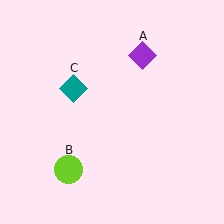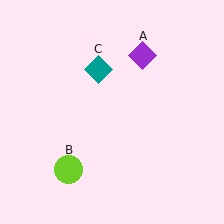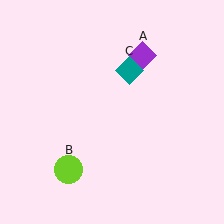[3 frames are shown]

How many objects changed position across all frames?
1 object changed position: teal diamond (object C).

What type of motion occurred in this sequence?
The teal diamond (object C) rotated clockwise around the center of the scene.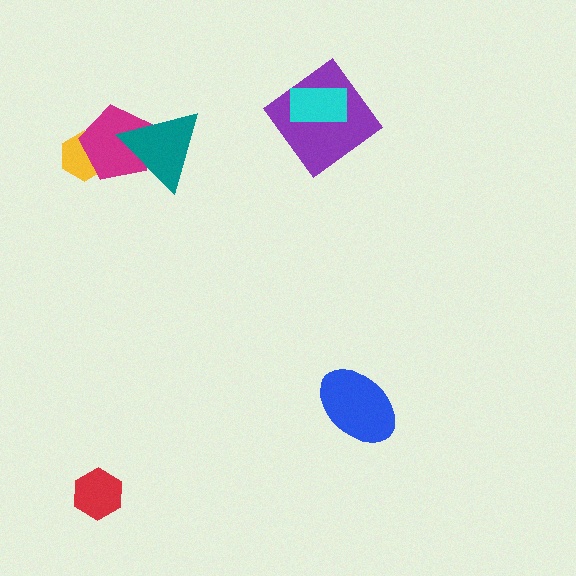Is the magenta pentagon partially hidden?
Yes, it is partially covered by another shape.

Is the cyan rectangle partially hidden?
No, no other shape covers it.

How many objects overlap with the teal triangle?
1 object overlaps with the teal triangle.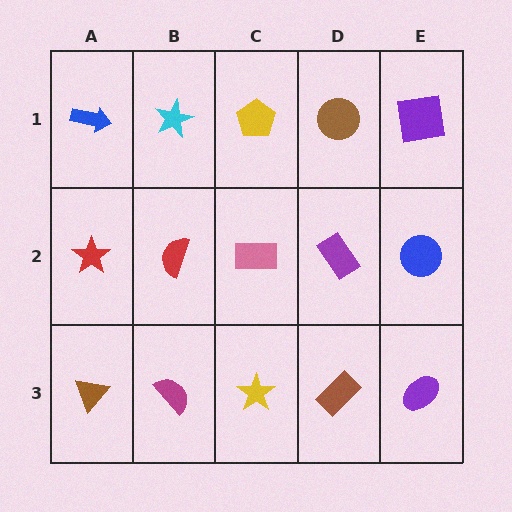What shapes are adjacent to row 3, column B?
A red semicircle (row 2, column B), a brown triangle (row 3, column A), a yellow star (row 3, column C).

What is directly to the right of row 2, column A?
A red semicircle.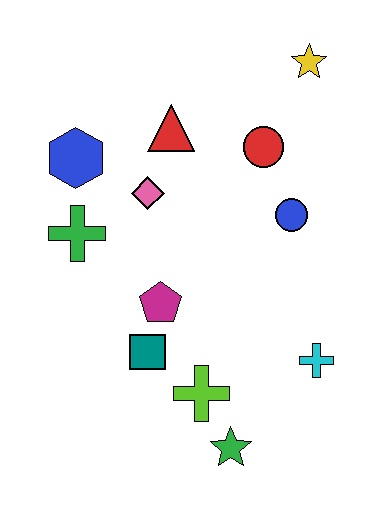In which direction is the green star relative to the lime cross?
The green star is below the lime cross.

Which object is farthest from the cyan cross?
The blue hexagon is farthest from the cyan cross.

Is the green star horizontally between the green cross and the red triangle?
No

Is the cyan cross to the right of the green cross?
Yes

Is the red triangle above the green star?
Yes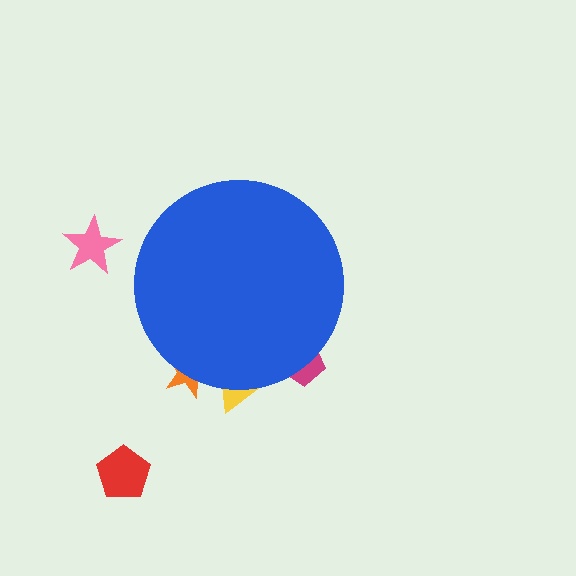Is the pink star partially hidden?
No, the pink star is fully visible.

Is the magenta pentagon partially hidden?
Yes, the magenta pentagon is partially hidden behind the blue circle.